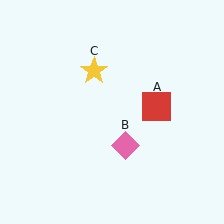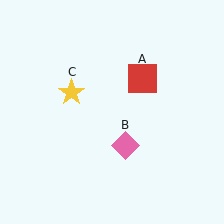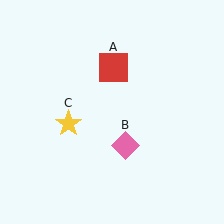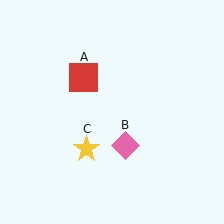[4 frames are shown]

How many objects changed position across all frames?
2 objects changed position: red square (object A), yellow star (object C).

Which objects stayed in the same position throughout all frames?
Pink diamond (object B) remained stationary.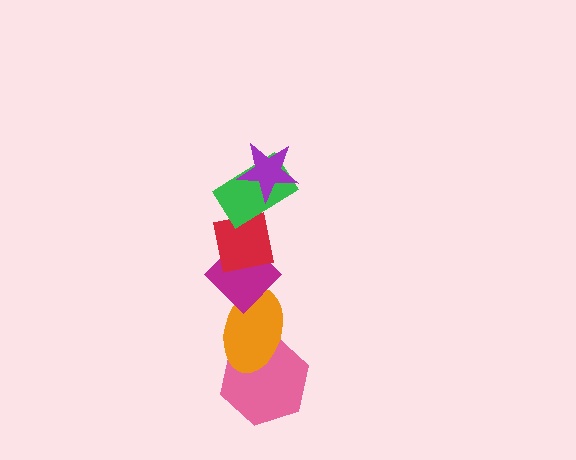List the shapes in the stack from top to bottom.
From top to bottom: the purple star, the green rectangle, the red square, the magenta diamond, the orange ellipse, the pink hexagon.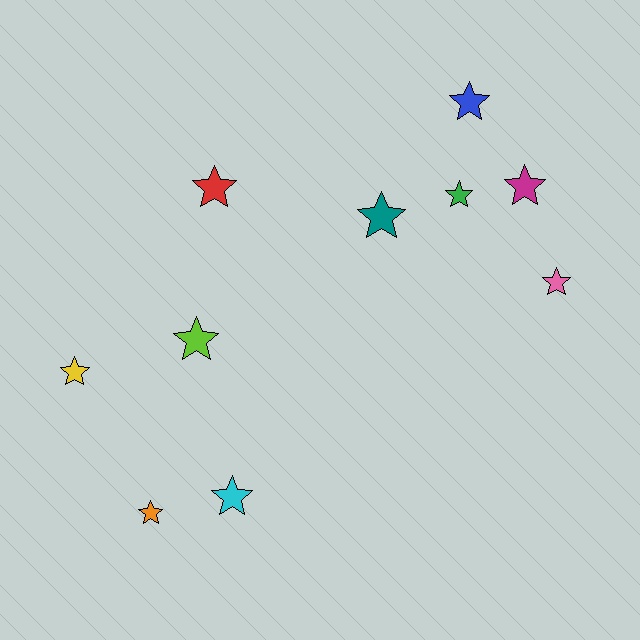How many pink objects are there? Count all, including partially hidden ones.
There is 1 pink object.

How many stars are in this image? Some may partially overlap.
There are 10 stars.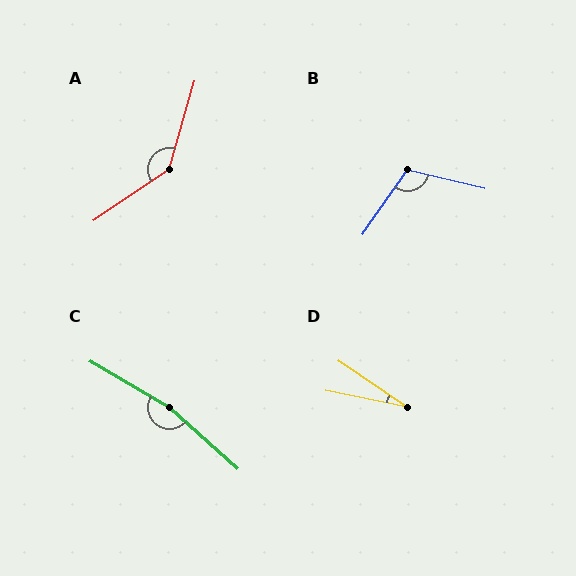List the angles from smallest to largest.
D (22°), B (112°), A (140°), C (168°).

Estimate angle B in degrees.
Approximately 112 degrees.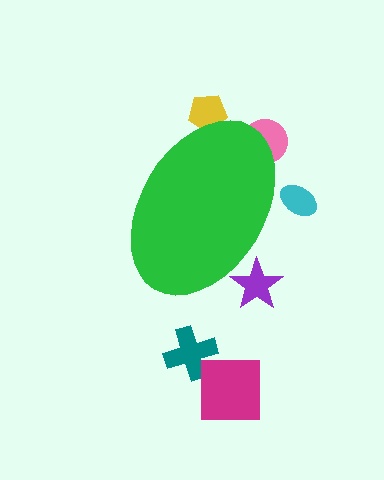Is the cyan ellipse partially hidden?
Yes, the cyan ellipse is partially hidden behind the green ellipse.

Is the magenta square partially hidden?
No, the magenta square is fully visible.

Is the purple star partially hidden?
Yes, the purple star is partially hidden behind the green ellipse.